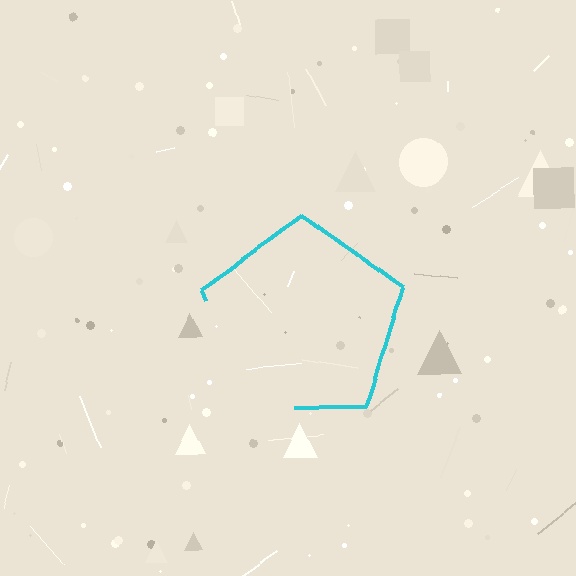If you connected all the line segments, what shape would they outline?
They would outline a pentagon.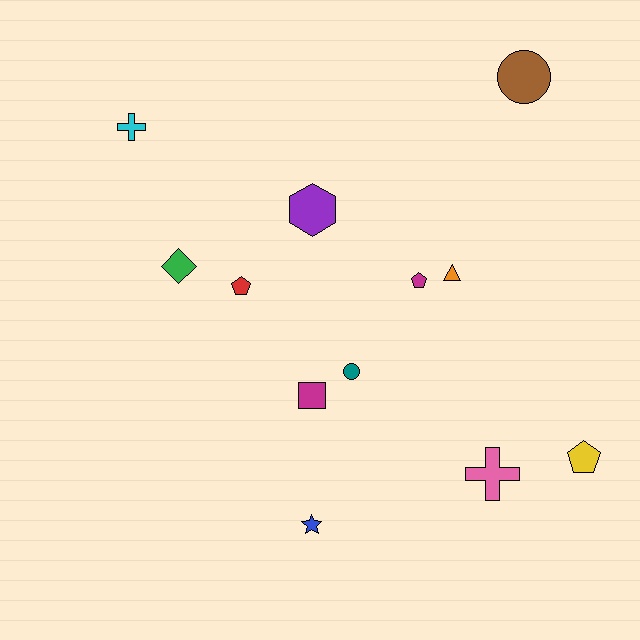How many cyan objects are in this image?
There is 1 cyan object.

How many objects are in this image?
There are 12 objects.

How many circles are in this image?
There are 2 circles.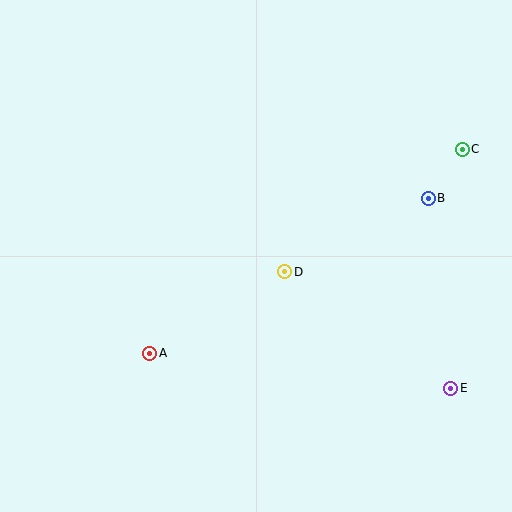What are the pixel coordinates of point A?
Point A is at (150, 353).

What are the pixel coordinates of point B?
Point B is at (428, 198).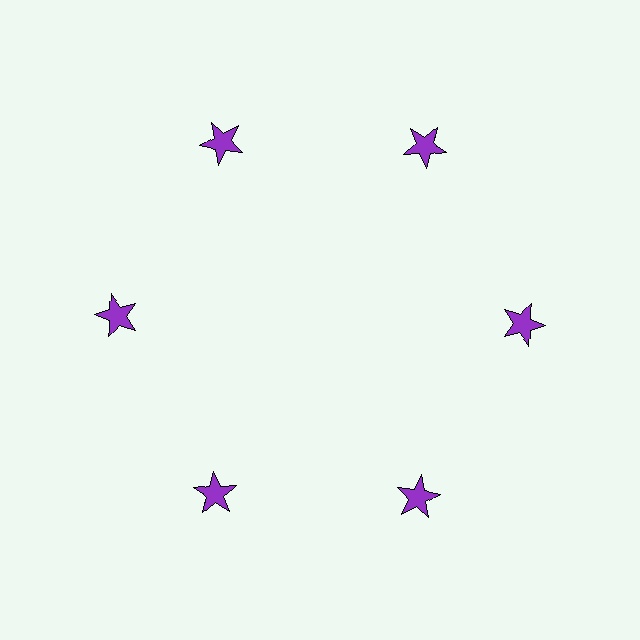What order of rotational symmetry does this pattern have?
This pattern has 6-fold rotational symmetry.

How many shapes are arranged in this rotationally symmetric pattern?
There are 6 shapes, arranged in 6 groups of 1.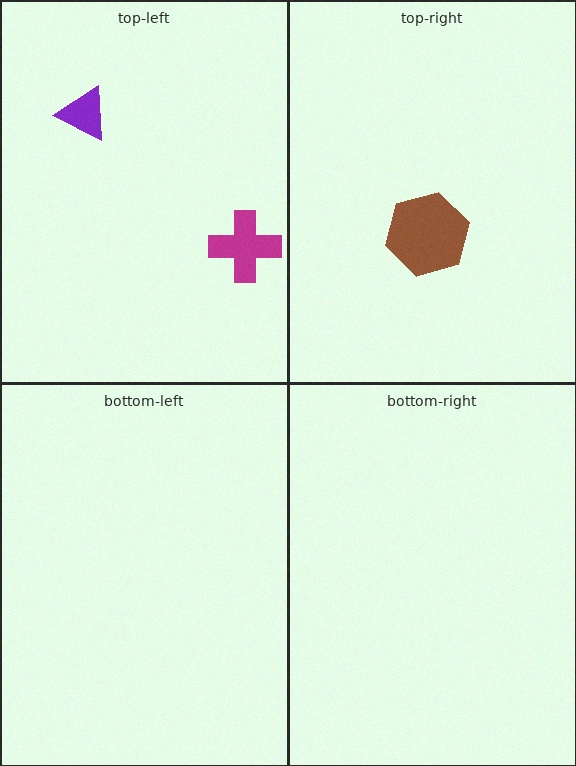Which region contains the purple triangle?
The top-left region.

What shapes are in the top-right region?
The brown hexagon.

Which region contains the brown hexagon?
The top-right region.